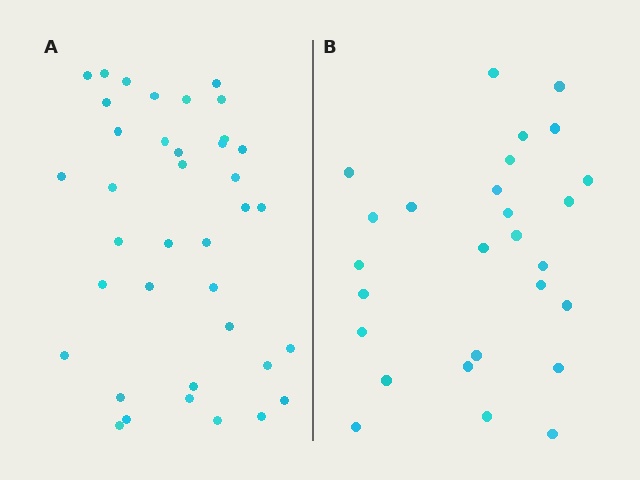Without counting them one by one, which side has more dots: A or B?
Region A (the left region) has more dots.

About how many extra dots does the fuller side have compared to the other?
Region A has roughly 12 or so more dots than region B.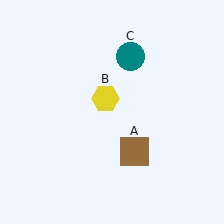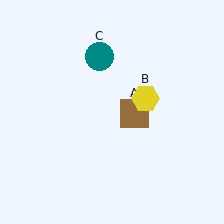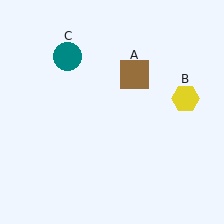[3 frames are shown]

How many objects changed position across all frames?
3 objects changed position: brown square (object A), yellow hexagon (object B), teal circle (object C).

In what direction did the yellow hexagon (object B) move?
The yellow hexagon (object B) moved right.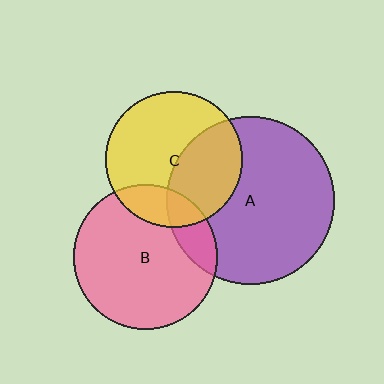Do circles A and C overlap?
Yes.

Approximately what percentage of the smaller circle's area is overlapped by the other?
Approximately 40%.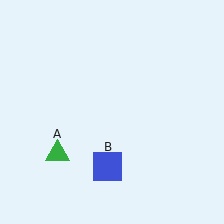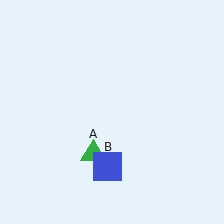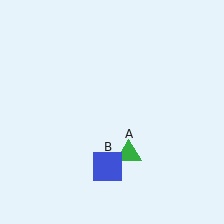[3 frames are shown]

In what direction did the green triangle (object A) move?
The green triangle (object A) moved right.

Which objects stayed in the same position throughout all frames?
Blue square (object B) remained stationary.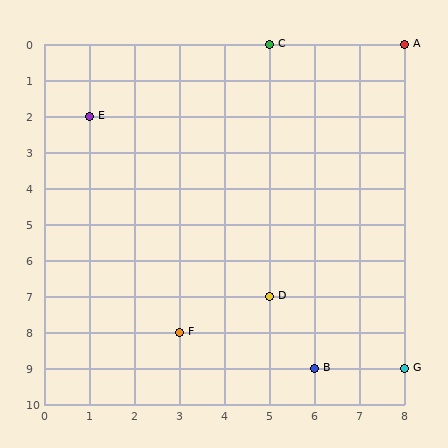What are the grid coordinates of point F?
Point F is at grid coordinates (3, 8).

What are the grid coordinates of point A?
Point A is at grid coordinates (8, 0).